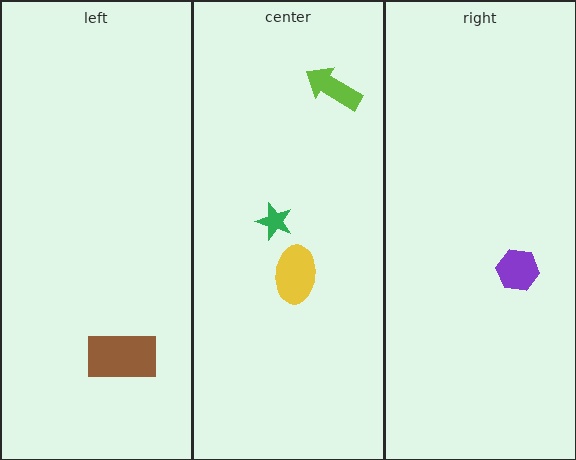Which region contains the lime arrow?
The center region.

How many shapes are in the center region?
3.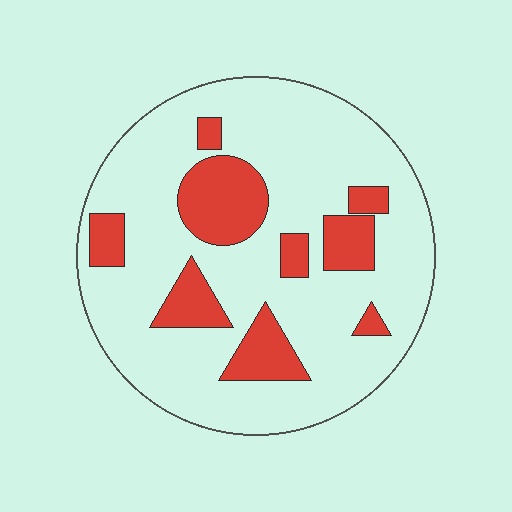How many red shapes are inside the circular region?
9.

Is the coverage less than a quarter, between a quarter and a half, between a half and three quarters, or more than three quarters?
Less than a quarter.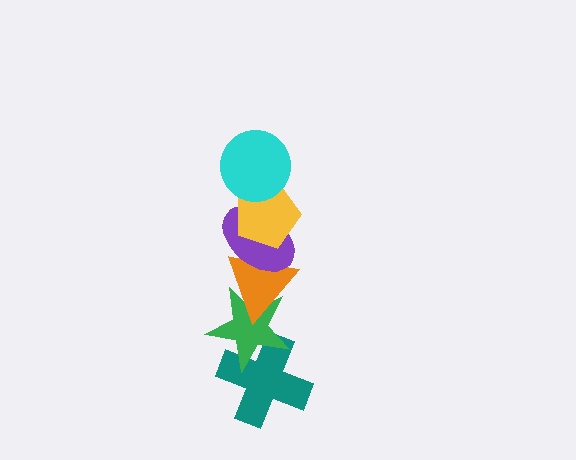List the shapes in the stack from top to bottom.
From top to bottom: the cyan circle, the yellow pentagon, the purple ellipse, the orange triangle, the green star, the teal cross.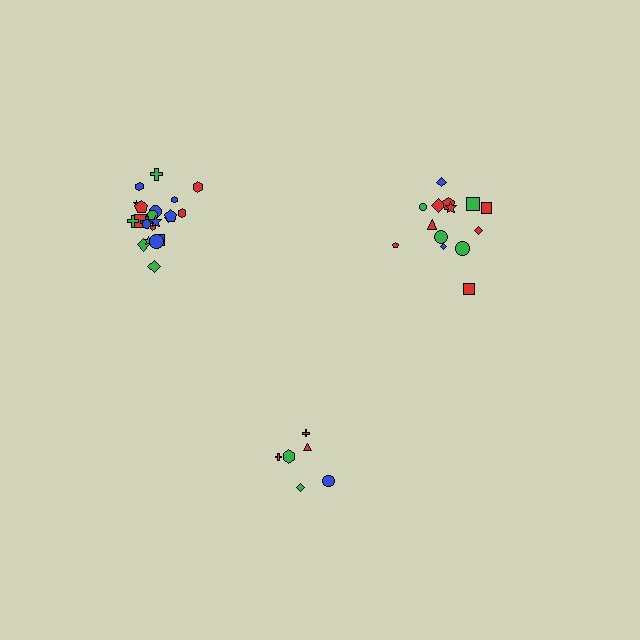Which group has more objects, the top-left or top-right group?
The top-left group.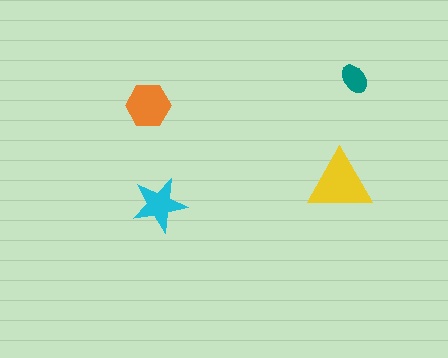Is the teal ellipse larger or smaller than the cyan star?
Smaller.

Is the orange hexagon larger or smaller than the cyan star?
Larger.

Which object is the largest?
The yellow triangle.